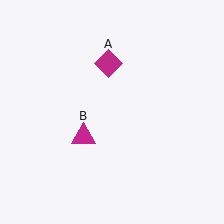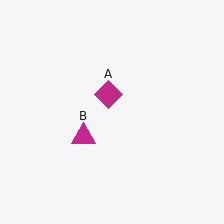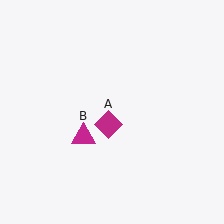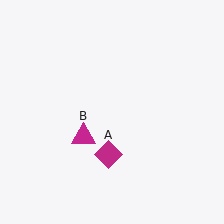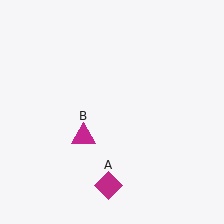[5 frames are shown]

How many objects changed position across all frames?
1 object changed position: magenta diamond (object A).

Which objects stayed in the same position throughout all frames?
Magenta triangle (object B) remained stationary.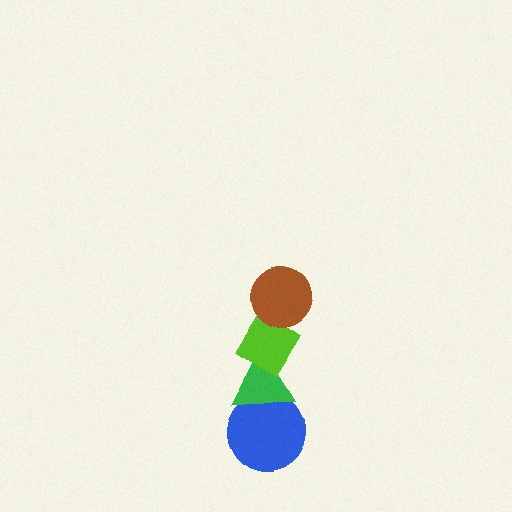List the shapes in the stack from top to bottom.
From top to bottom: the brown circle, the lime diamond, the green triangle, the blue circle.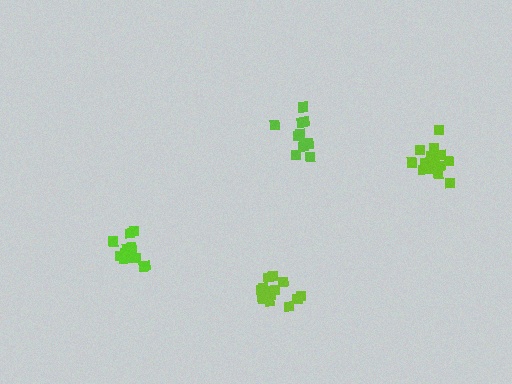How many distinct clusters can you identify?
There are 4 distinct clusters.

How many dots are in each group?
Group 1: 11 dots, Group 2: 14 dots, Group 3: 15 dots, Group 4: 15 dots (55 total).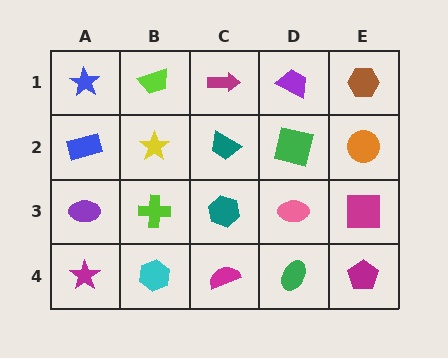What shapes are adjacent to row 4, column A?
A purple ellipse (row 3, column A), a cyan hexagon (row 4, column B).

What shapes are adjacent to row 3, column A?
A blue rectangle (row 2, column A), a magenta star (row 4, column A), a lime cross (row 3, column B).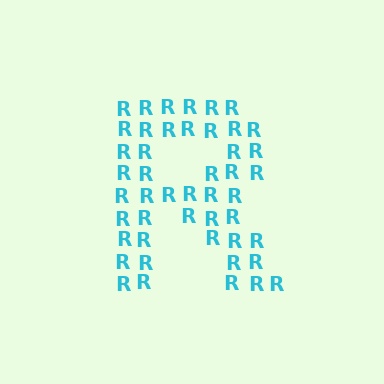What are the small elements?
The small elements are letter R's.